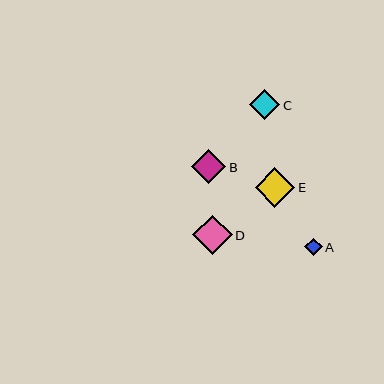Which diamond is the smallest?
Diamond A is the smallest with a size of approximately 17 pixels.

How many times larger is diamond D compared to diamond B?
Diamond D is approximately 1.1 times the size of diamond B.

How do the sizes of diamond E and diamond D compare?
Diamond E and diamond D are approximately the same size.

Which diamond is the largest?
Diamond E is the largest with a size of approximately 40 pixels.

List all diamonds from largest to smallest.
From largest to smallest: E, D, B, C, A.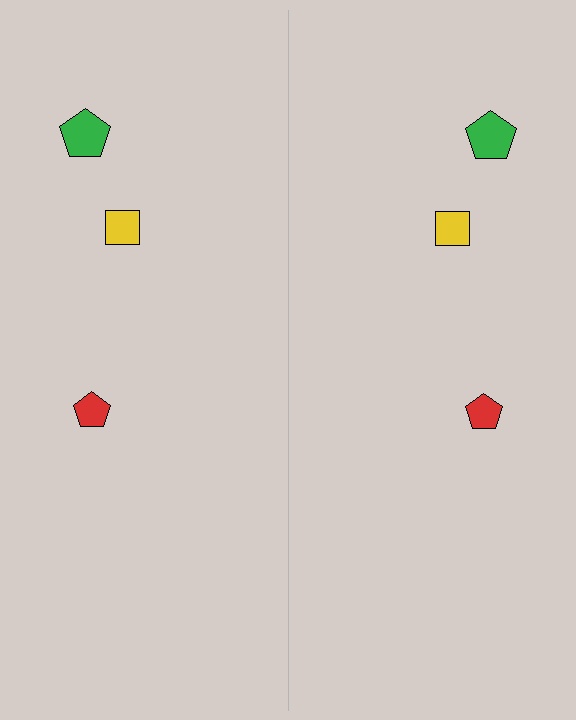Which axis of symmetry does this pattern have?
The pattern has a vertical axis of symmetry running through the center of the image.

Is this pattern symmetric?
Yes, this pattern has bilateral (reflection) symmetry.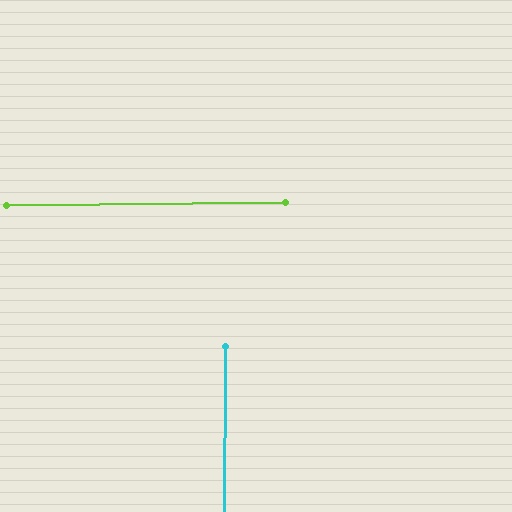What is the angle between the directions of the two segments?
Approximately 89 degrees.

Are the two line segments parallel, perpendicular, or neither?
Perpendicular — they meet at approximately 89°.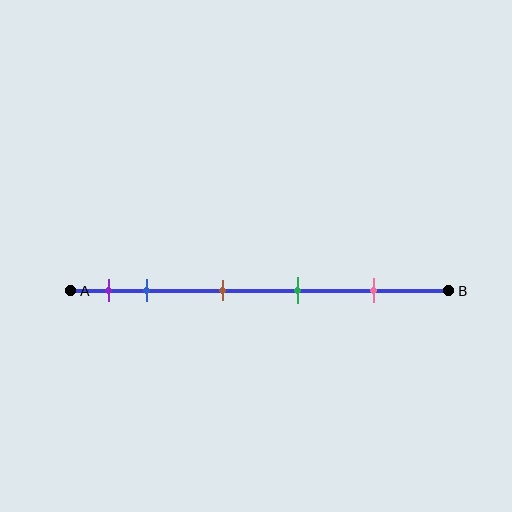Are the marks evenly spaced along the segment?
No, the marks are not evenly spaced.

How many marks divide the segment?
There are 5 marks dividing the segment.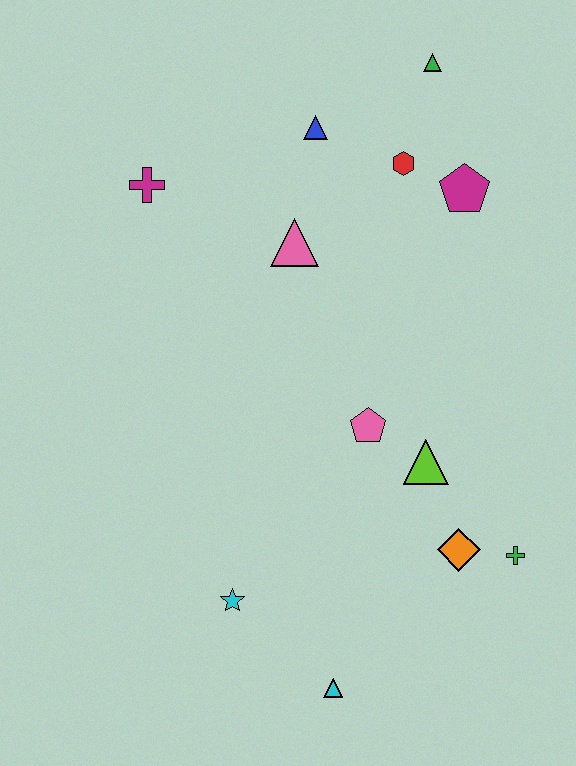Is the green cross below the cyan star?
No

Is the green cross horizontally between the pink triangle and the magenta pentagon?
No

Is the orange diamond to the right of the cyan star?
Yes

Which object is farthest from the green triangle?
The cyan triangle is farthest from the green triangle.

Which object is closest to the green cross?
The orange diamond is closest to the green cross.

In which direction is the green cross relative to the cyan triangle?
The green cross is to the right of the cyan triangle.